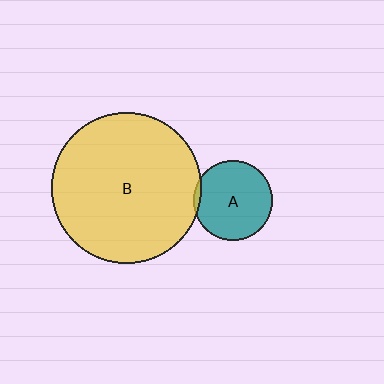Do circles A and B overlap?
Yes.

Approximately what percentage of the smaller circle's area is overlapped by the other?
Approximately 5%.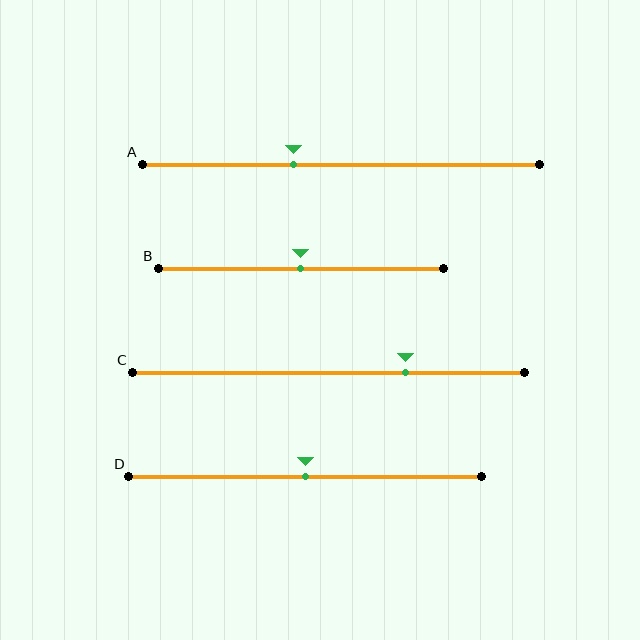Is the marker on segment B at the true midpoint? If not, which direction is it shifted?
Yes, the marker on segment B is at the true midpoint.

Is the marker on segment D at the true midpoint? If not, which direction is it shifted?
Yes, the marker on segment D is at the true midpoint.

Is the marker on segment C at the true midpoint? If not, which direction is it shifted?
No, the marker on segment C is shifted to the right by about 20% of the segment length.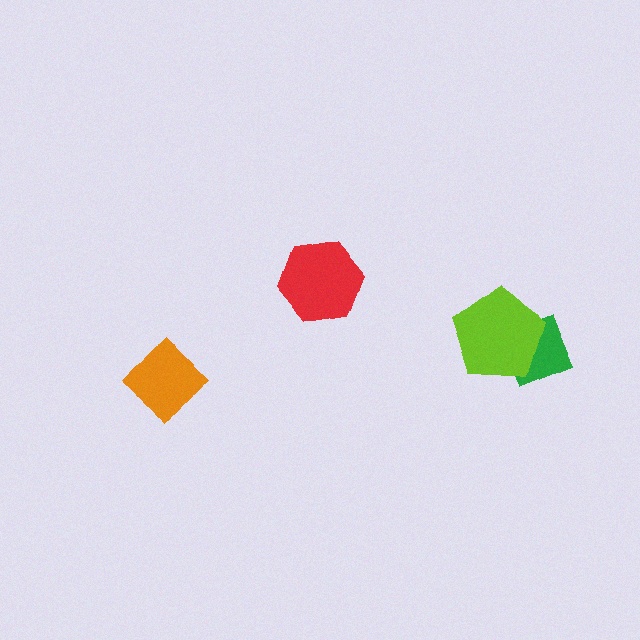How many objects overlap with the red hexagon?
0 objects overlap with the red hexagon.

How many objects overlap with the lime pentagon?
1 object overlaps with the lime pentagon.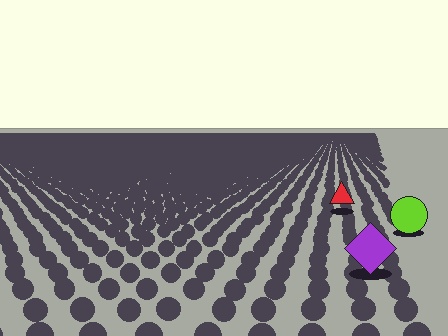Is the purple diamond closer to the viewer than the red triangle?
Yes. The purple diamond is closer — you can tell from the texture gradient: the ground texture is coarser near it.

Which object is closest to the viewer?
The purple diamond is closest. The texture marks near it are larger and more spread out.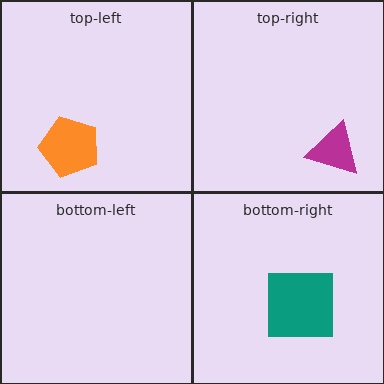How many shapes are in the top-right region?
1.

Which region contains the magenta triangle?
The top-right region.